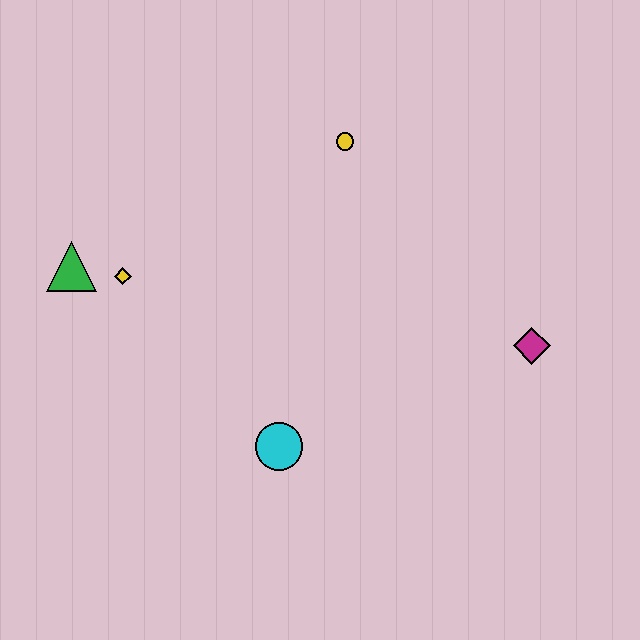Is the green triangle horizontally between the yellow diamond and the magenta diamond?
No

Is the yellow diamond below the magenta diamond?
No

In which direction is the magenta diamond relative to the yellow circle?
The magenta diamond is below the yellow circle.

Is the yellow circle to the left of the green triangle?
No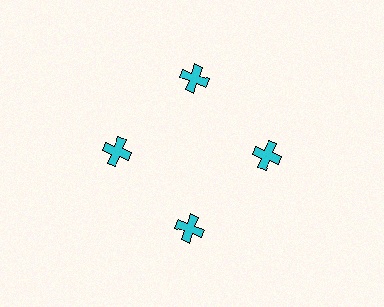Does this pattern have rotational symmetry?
Yes, this pattern has 4-fold rotational symmetry. It looks the same after rotating 90 degrees around the center.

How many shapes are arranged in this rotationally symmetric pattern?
There are 4 shapes, arranged in 4 groups of 1.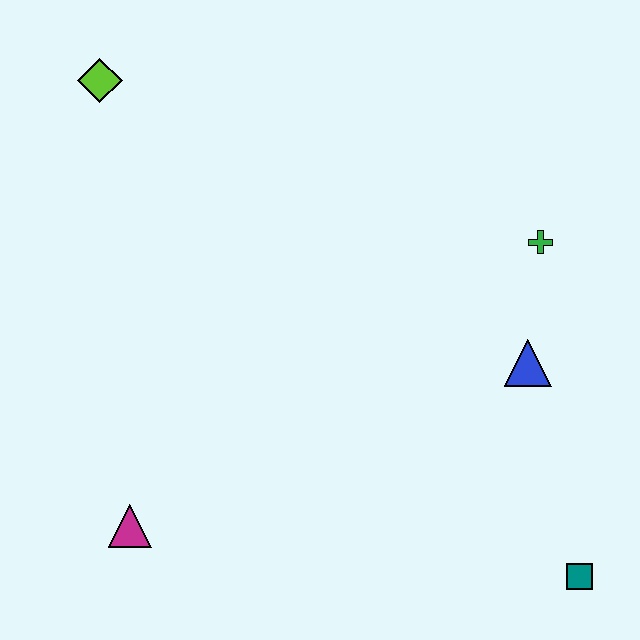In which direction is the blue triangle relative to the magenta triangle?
The blue triangle is to the right of the magenta triangle.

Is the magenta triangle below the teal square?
No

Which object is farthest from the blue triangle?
The lime diamond is farthest from the blue triangle.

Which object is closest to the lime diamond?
The magenta triangle is closest to the lime diamond.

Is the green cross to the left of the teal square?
Yes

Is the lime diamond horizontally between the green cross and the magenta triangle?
No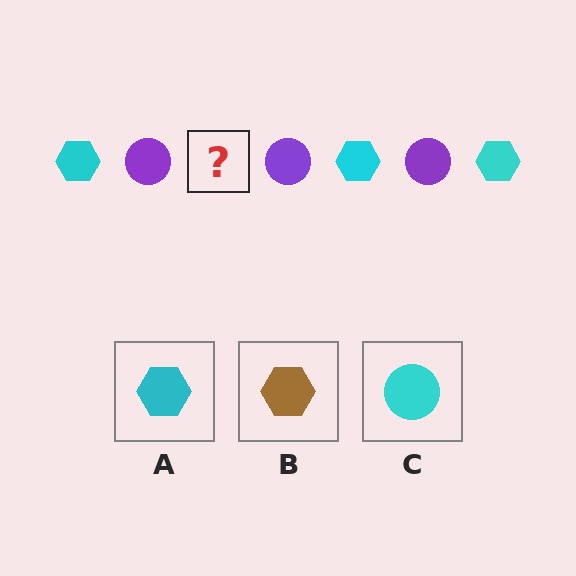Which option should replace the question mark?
Option A.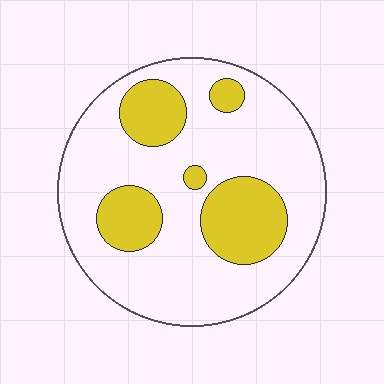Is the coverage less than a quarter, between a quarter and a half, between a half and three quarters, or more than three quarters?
Between a quarter and a half.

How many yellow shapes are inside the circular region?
5.